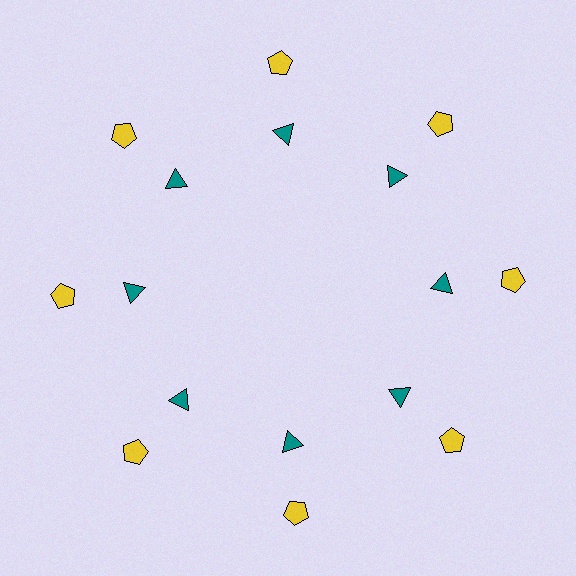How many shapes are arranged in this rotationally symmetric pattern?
There are 16 shapes, arranged in 8 groups of 2.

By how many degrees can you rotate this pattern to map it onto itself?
The pattern maps onto itself every 45 degrees of rotation.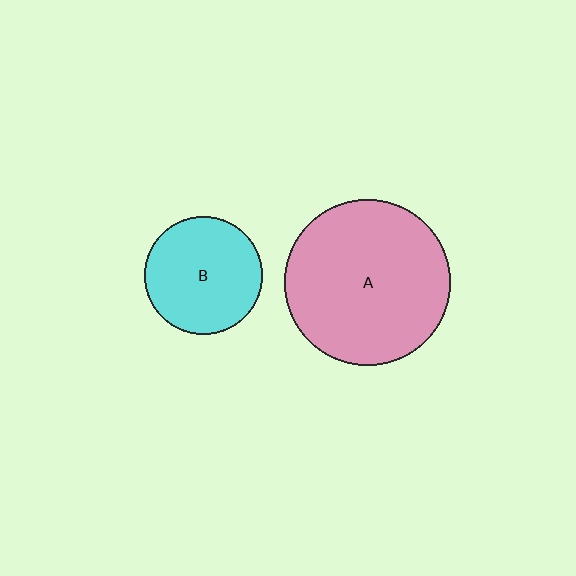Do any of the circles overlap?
No, none of the circles overlap.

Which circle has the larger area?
Circle A (pink).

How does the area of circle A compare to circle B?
Approximately 2.0 times.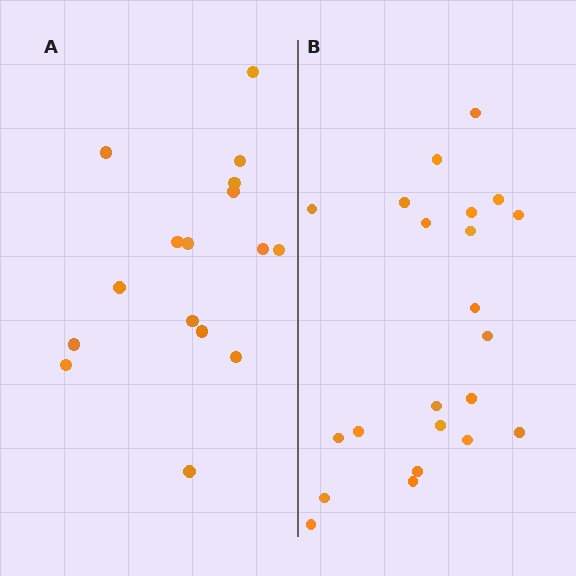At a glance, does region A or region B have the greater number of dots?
Region B (the right region) has more dots.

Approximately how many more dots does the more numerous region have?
Region B has about 6 more dots than region A.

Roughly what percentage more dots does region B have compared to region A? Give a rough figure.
About 40% more.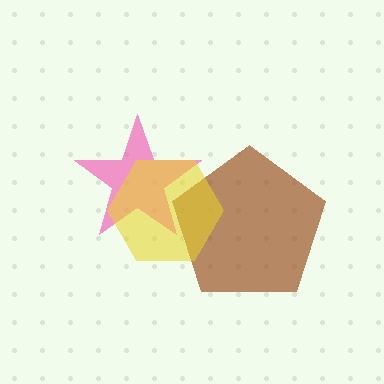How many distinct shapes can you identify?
There are 3 distinct shapes: a pink star, a brown pentagon, a yellow hexagon.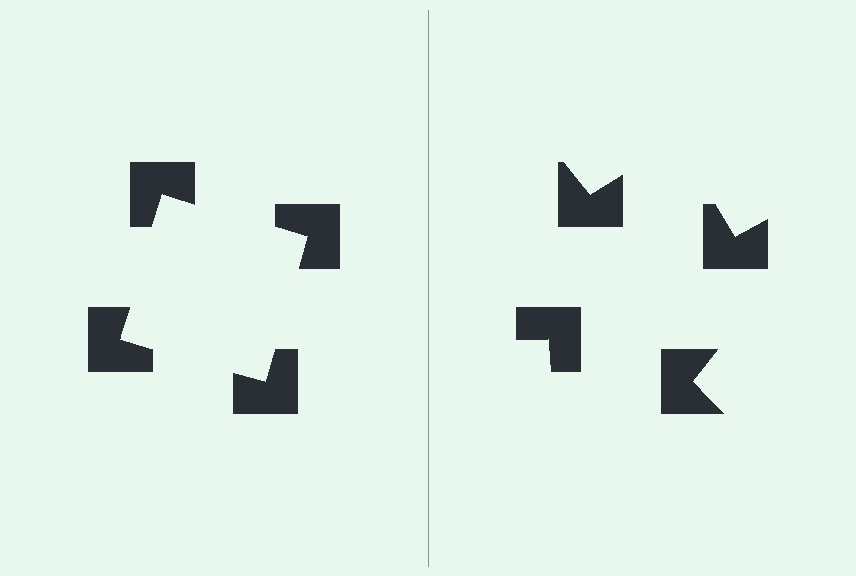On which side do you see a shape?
An illusory square appears on the left side. On the right side the wedge cuts are rotated, so no coherent shape forms.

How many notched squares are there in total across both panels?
8 — 4 on each side.